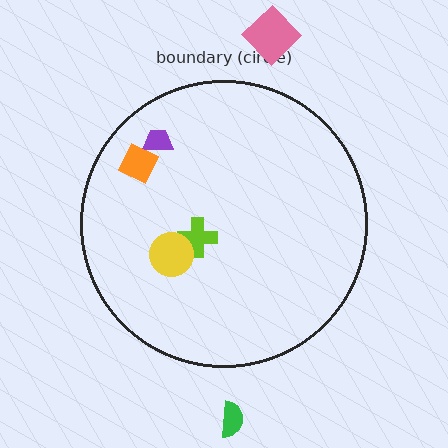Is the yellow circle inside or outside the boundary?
Inside.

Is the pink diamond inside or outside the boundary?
Outside.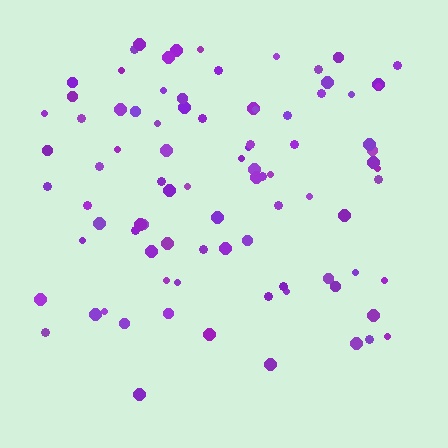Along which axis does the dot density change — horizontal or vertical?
Vertical.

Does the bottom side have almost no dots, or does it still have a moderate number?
Still a moderate number, just noticeably fewer than the top.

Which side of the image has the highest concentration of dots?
The top.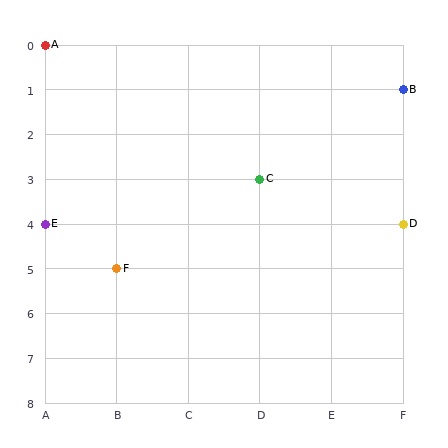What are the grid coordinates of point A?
Point A is at grid coordinates (A, 0).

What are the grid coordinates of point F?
Point F is at grid coordinates (B, 5).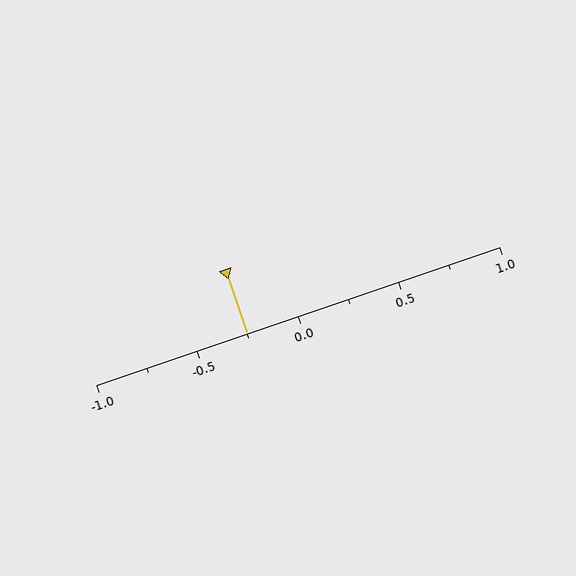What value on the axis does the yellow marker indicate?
The marker indicates approximately -0.25.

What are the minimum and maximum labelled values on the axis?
The axis runs from -1.0 to 1.0.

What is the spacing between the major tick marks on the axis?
The major ticks are spaced 0.5 apart.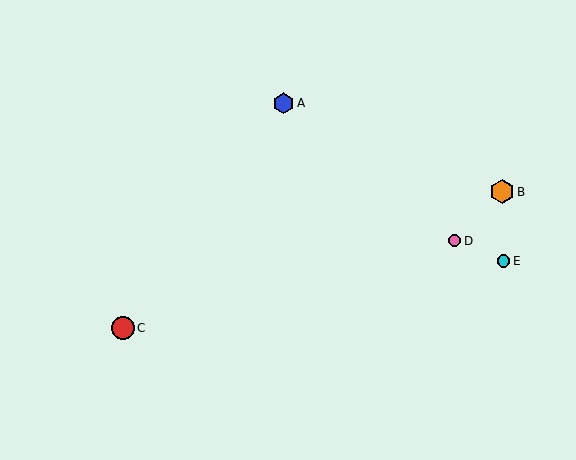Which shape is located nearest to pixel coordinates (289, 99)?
The blue hexagon (labeled A) at (284, 103) is nearest to that location.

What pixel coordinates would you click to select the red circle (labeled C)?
Click at (123, 328) to select the red circle C.